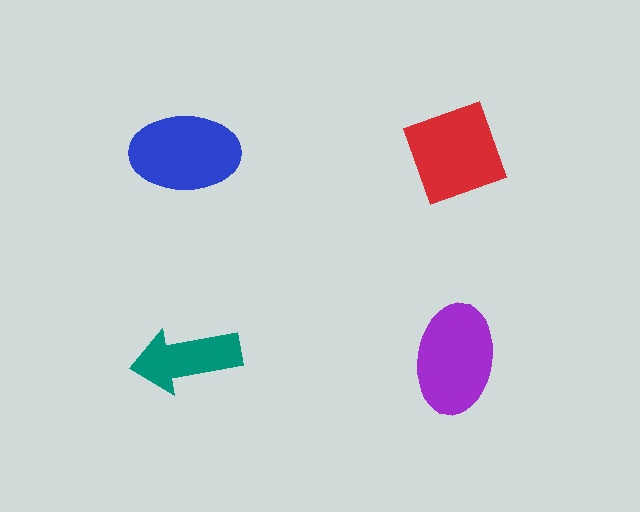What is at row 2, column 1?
A teal arrow.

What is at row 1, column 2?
A red diamond.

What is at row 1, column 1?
A blue ellipse.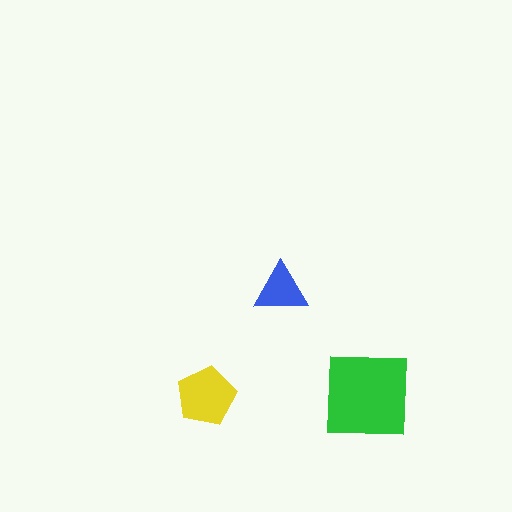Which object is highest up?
The blue triangle is topmost.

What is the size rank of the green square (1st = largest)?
1st.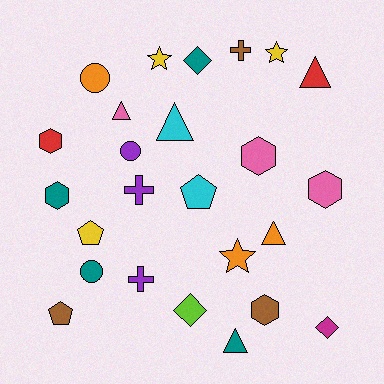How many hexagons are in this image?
There are 5 hexagons.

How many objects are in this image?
There are 25 objects.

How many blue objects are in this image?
There are no blue objects.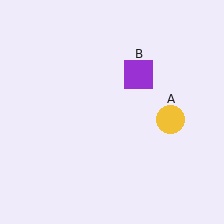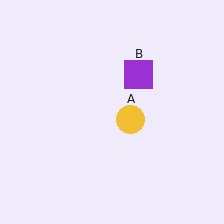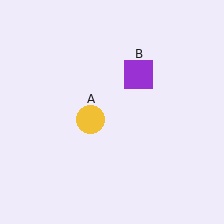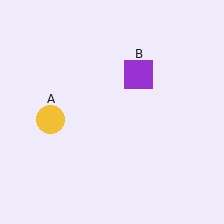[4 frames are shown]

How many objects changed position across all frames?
1 object changed position: yellow circle (object A).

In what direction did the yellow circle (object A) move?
The yellow circle (object A) moved left.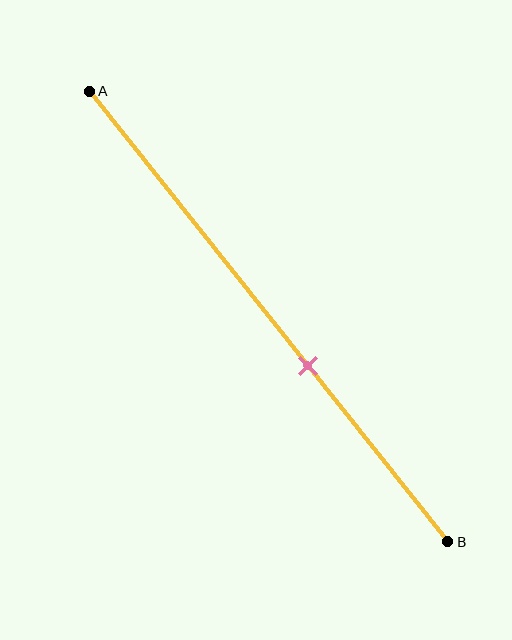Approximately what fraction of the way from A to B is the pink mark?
The pink mark is approximately 60% of the way from A to B.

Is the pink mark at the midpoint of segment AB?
No, the mark is at about 60% from A, not at the 50% midpoint.